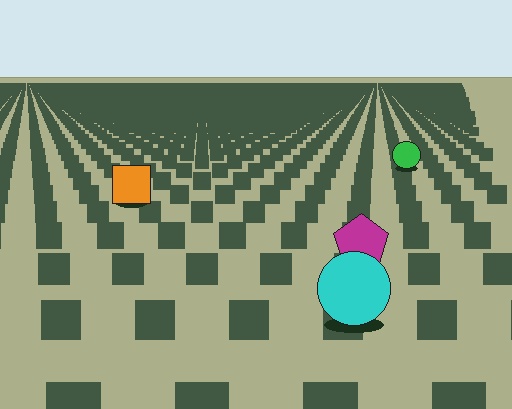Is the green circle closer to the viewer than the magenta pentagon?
No. The magenta pentagon is closer — you can tell from the texture gradient: the ground texture is coarser near it.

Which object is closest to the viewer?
The cyan circle is closest. The texture marks near it are larger and more spread out.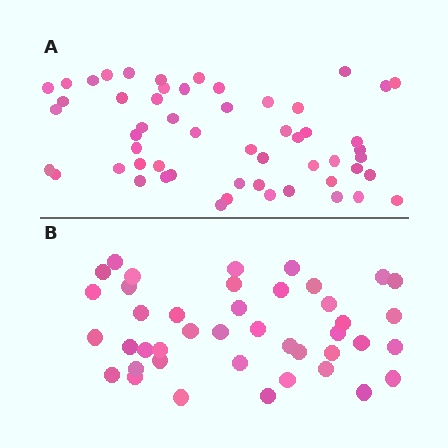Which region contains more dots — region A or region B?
Region A (the top region) has more dots.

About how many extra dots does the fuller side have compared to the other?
Region A has approximately 15 more dots than region B.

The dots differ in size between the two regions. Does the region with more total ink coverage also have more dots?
No. Region B has more total ink coverage because its dots are larger, but region A actually contains more individual dots. Total area can be misleading — the number of items is what matters here.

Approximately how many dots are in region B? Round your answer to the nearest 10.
About 40 dots. (The exact count is 42, which rounds to 40.)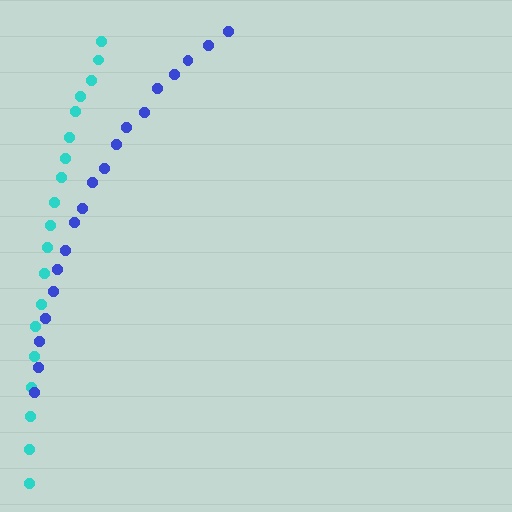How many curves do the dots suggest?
There are 2 distinct paths.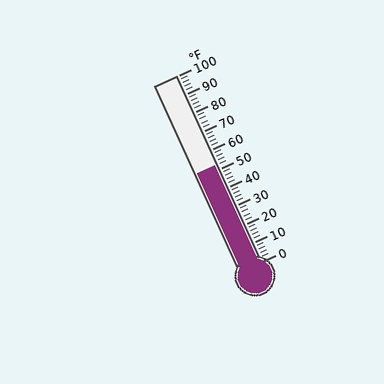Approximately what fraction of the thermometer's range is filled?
The thermometer is filled to approximately 50% of its range.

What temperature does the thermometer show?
The thermometer shows approximately 52°F.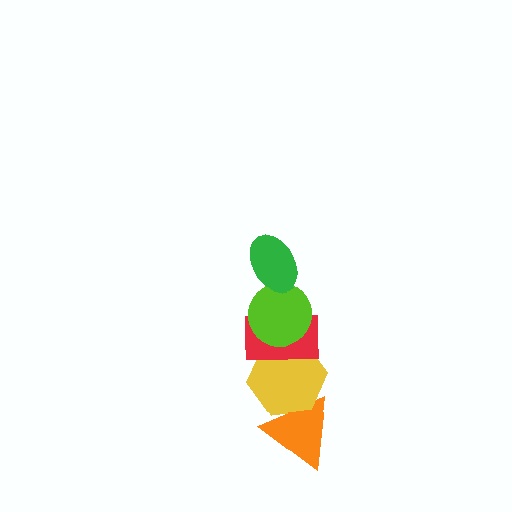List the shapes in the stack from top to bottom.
From top to bottom: the green ellipse, the lime circle, the red rectangle, the yellow hexagon, the orange triangle.